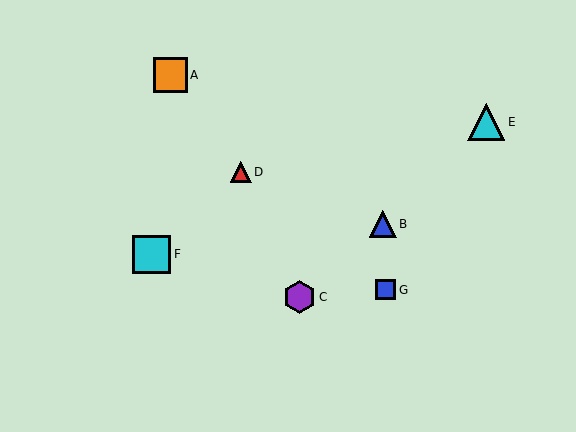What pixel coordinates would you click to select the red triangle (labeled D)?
Click at (241, 172) to select the red triangle D.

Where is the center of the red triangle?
The center of the red triangle is at (241, 172).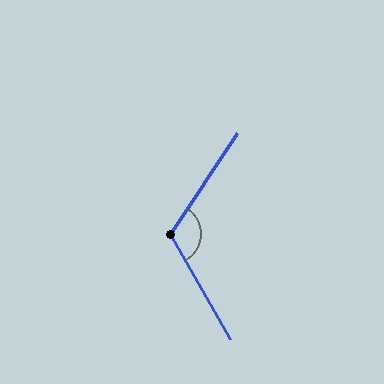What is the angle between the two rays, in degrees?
Approximately 117 degrees.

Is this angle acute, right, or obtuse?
It is obtuse.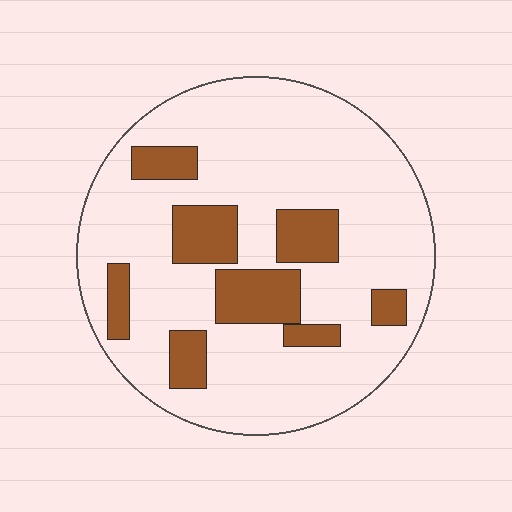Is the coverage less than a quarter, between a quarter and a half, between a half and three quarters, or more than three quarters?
Less than a quarter.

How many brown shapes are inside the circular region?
8.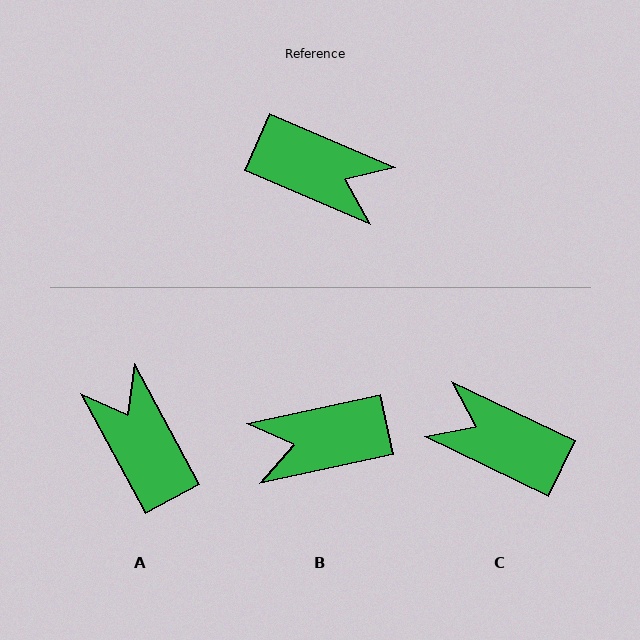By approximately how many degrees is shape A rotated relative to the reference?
Approximately 141 degrees counter-clockwise.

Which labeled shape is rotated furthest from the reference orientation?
C, about 177 degrees away.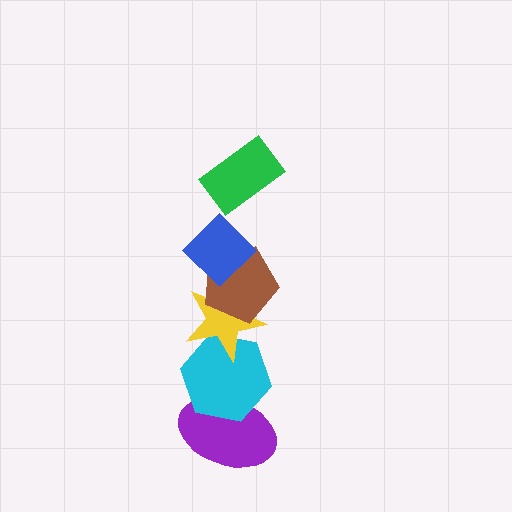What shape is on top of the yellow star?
The brown pentagon is on top of the yellow star.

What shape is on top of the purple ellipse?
The cyan hexagon is on top of the purple ellipse.